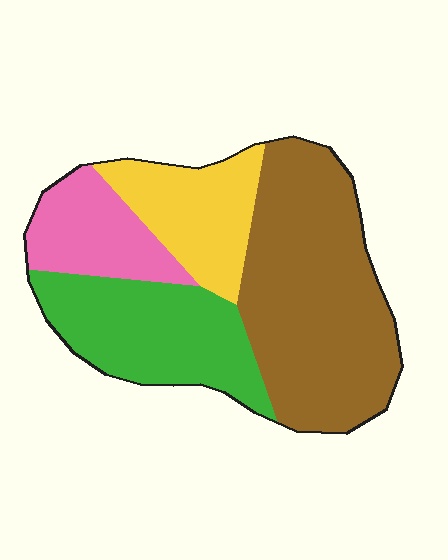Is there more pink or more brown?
Brown.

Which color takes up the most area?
Brown, at roughly 45%.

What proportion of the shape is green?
Green takes up about one quarter (1/4) of the shape.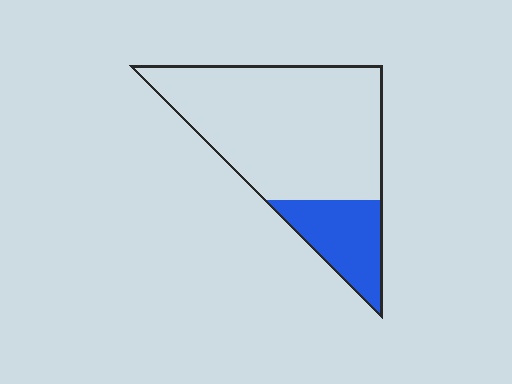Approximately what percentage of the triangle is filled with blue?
Approximately 20%.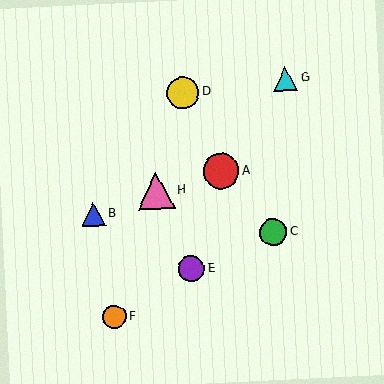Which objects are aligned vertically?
Objects D, E are aligned vertically.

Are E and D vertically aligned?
Yes, both are at x≈191.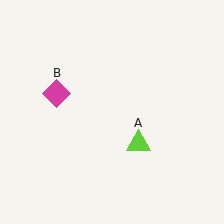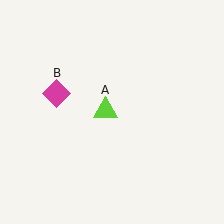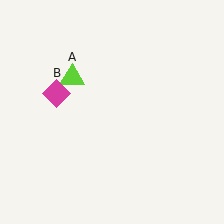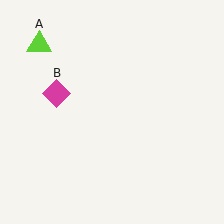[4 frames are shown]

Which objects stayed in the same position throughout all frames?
Magenta diamond (object B) remained stationary.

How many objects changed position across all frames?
1 object changed position: lime triangle (object A).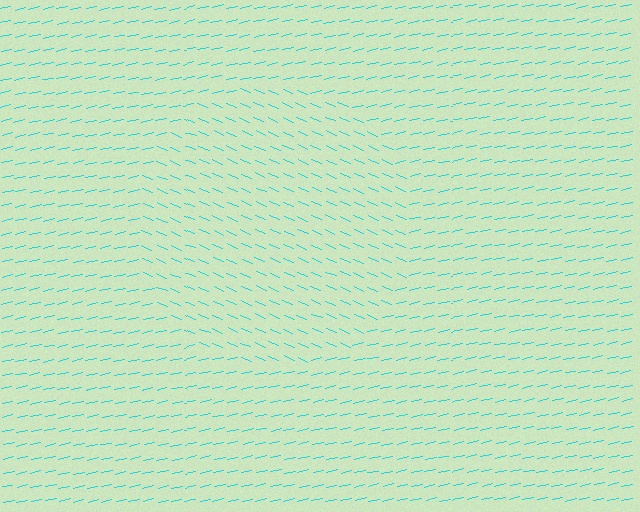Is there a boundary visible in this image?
Yes, there is a texture boundary formed by a change in line orientation.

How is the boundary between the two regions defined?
The boundary is defined purely by a change in line orientation (approximately 35 degrees difference). All lines are the same color and thickness.